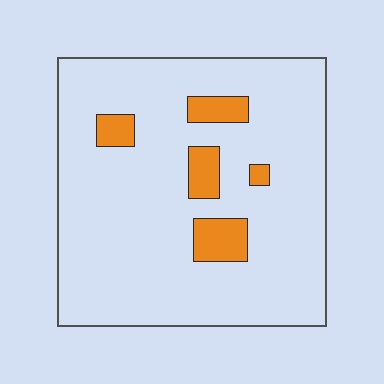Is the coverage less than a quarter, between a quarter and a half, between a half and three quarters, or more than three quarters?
Less than a quarter.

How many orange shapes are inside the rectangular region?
5.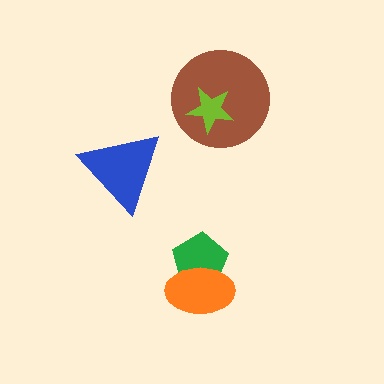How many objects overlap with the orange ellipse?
1 object overlaps with the orange ellipse.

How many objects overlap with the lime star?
1 object overlaps with the lime star.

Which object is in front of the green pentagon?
The orange ellipse is in front of the green pentagon.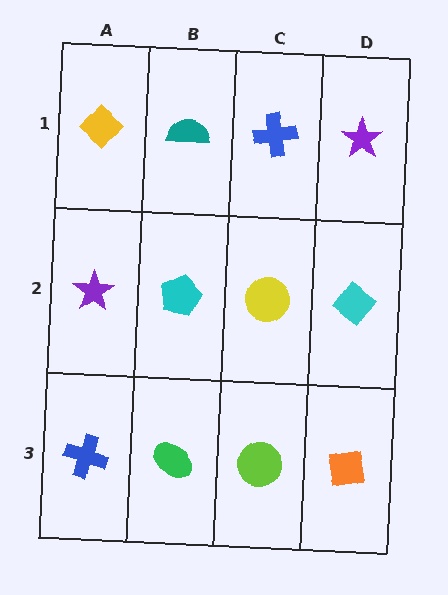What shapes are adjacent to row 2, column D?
A purple star (row 1, column D), an orange square (row 3, column D), a yellow circle (row 2, column C).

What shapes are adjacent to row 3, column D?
A cyan diamond (row 2, column D), a lime circle (row 3, column C).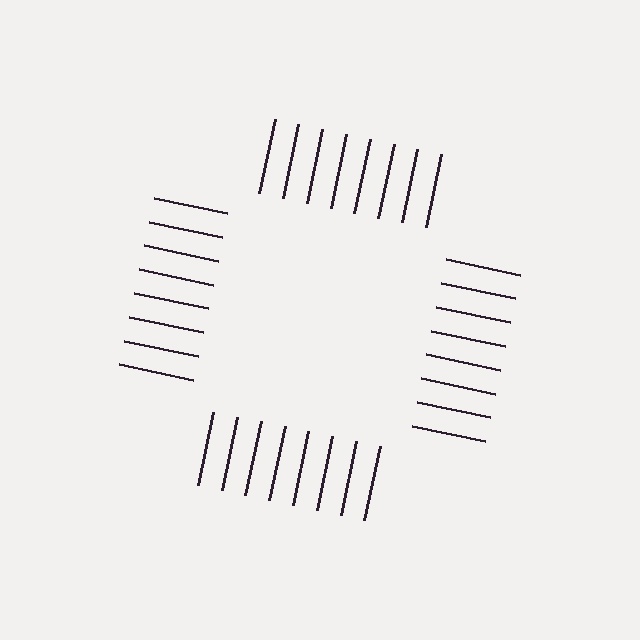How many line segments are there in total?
32 — 8 along each of the 4 edges.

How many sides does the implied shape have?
4 sides — the line-ends trace a square.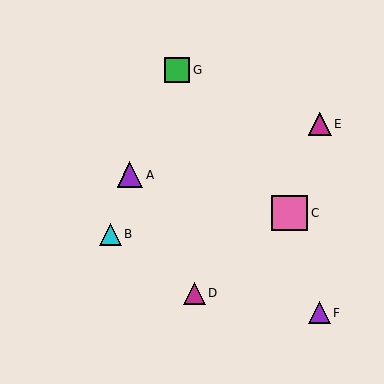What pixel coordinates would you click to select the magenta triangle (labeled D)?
Click at (194, 293) to select the magenta triangle D.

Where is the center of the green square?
The center of the green square is at (177, 70).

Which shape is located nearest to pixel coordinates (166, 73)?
The green square (labeled G) at (177, 70) is nearest to that location.